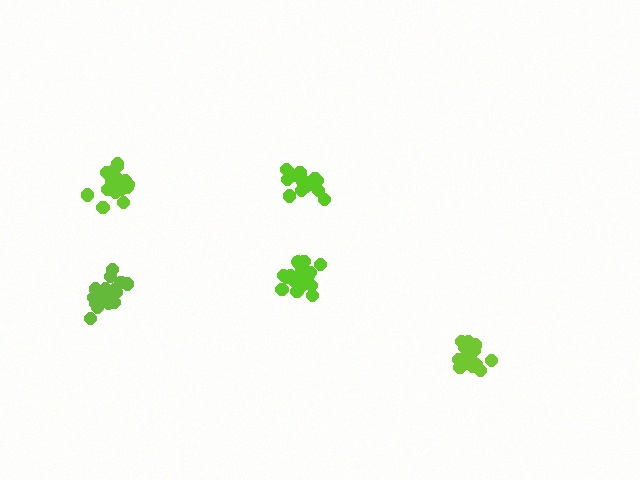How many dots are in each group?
Group 1: 17 dots, Group 2: 18 dots, Group 3: 18 dots, Group 4: 21 dots, Group 5: 20 dots (94 total).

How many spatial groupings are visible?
There are 5 spatial groupings.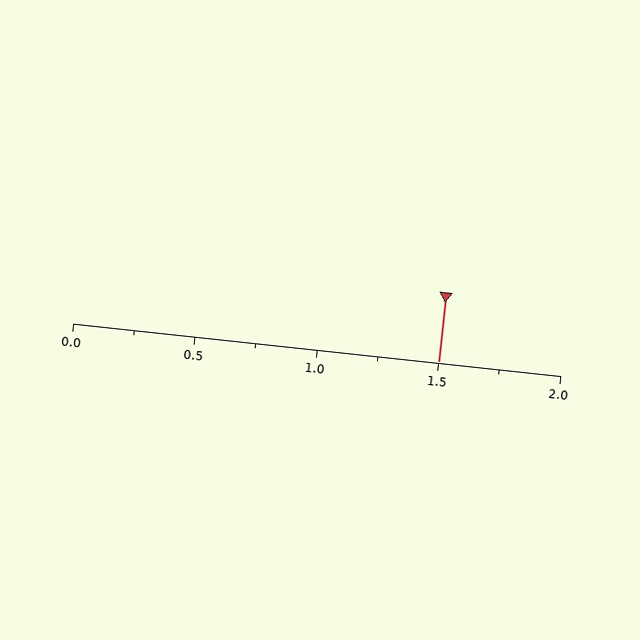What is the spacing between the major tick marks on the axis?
The major ticks are spaced 0.5 apart.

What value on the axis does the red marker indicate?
The marker indicates approximately 1.5.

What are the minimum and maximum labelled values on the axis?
The axis runs from 0.0 to 2.0.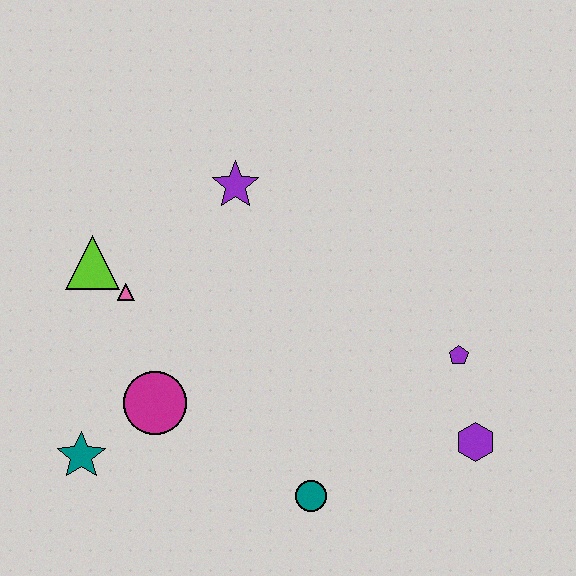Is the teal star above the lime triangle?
No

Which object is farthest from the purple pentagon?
The teal star is farthest from the purple pentagon.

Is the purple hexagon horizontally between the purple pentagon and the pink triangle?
No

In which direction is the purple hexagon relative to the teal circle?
The purple hexagon is to the right of the teal circle.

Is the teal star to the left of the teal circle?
Yes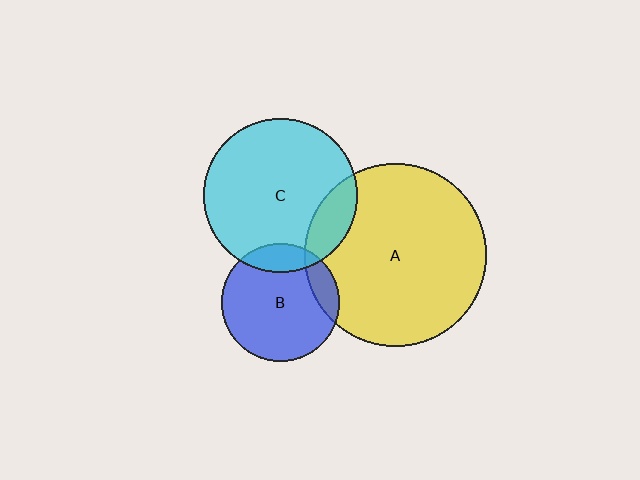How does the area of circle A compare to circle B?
Approximately 2.4 times.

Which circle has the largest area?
Circle A (yellow).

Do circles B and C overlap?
Yes.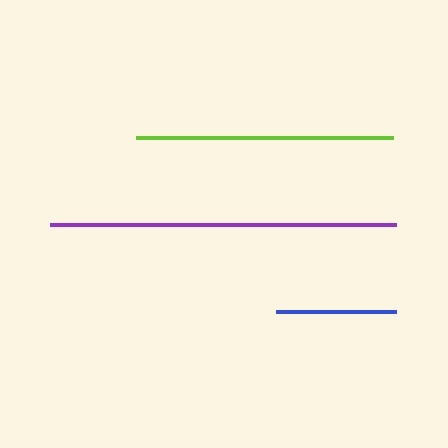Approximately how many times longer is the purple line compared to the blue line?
The purple line is approximately 2.9 times the length of the blue line.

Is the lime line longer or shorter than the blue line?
The lime line is longer than the blue line.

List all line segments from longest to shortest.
From longest to shortest: purple, lime, blue.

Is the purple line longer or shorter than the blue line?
The purple line is longer than the blue line.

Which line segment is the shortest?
The blue line is the shortest at approximately 120 pixels.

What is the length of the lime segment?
The lime segment is approximately 257 pixels long.